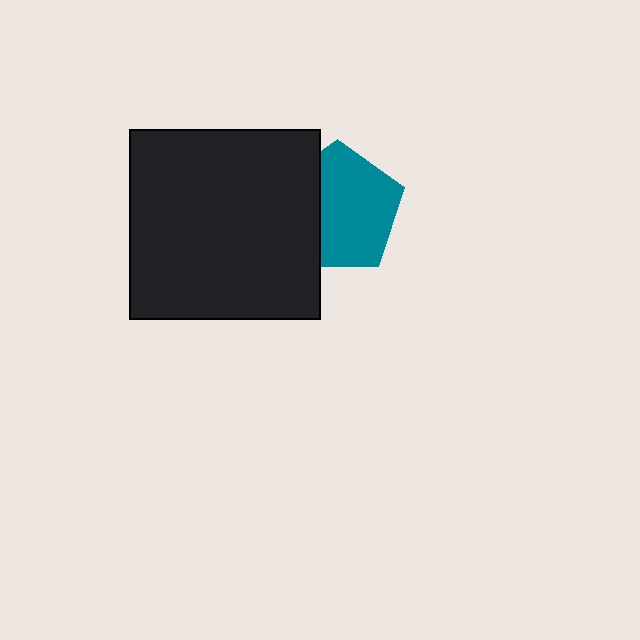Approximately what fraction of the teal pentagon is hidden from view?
Roughly 34% of the teal pentagon is hidden behind the black square.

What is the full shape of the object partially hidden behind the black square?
The partially hidden object is a teal pentagon.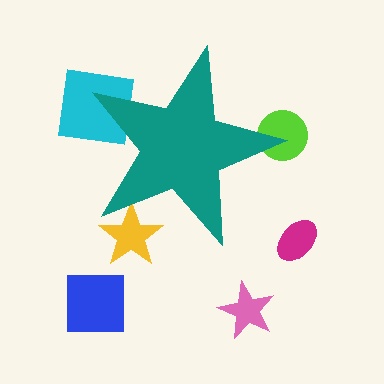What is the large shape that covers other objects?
A teal star.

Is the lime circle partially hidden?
Yes, the lime circle is partially hidden behind the teal star.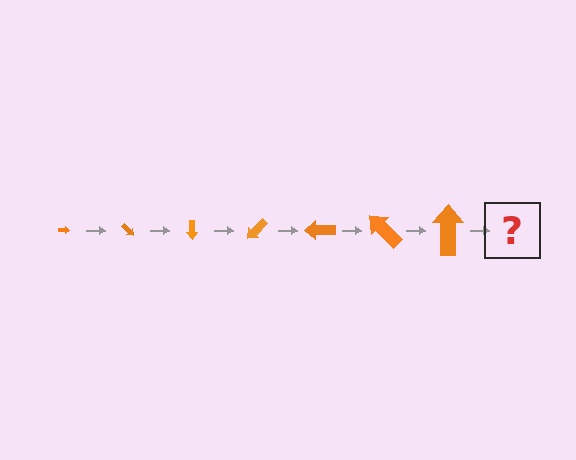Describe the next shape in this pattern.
It should be an arrow, larger than the previous one and rotated 315 degrees from the start.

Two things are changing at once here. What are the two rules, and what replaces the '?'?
The two rules are that the arrow grows larger each step and it rotates 45 degrees each step. The '?' should be an arrow, larger than the previous one and rotated 315 degrees from the start.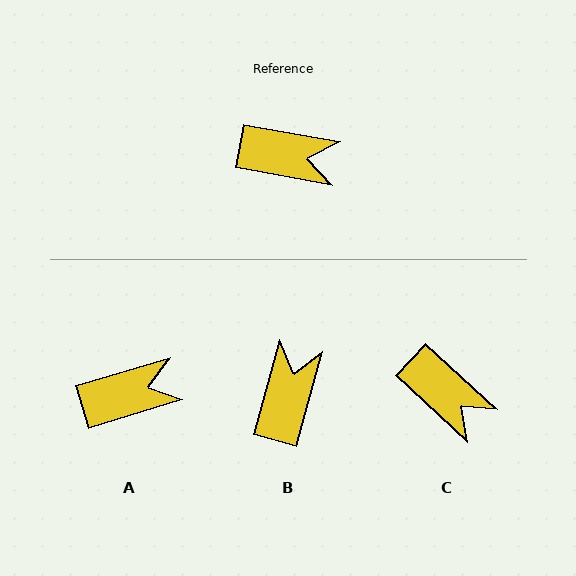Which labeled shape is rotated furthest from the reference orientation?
B, about 85 degrees away.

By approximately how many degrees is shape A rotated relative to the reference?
Approximately 27 degrees counter-clockwise.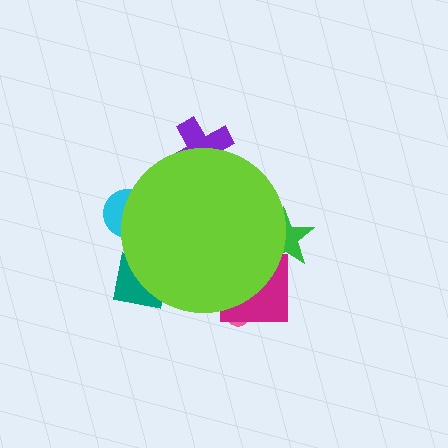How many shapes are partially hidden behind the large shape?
6 shapes are partially hidden.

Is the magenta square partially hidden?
Yes, the magenta square is partially hidden behind the lime circle.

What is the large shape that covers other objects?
A lime circle.